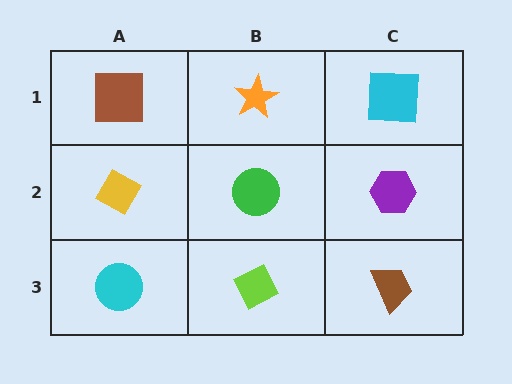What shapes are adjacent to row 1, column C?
A purple hexagon (row 2, column C), an orange star (row 1, column B).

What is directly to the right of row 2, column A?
A green circle.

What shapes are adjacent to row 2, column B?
An orange star (row 1, column B), a lime diamond (row 3, column B), a yellow diamond (row 2, column A), a purple hexagon (row 2, column C).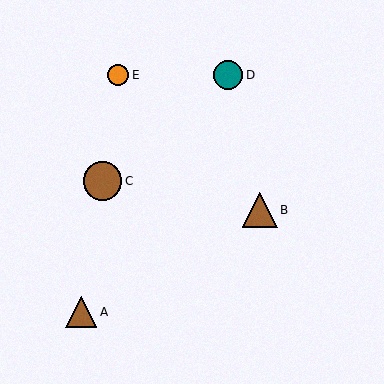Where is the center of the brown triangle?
The center of the brown triangle is at (260, 210).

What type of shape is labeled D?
Shape D is a teal circle.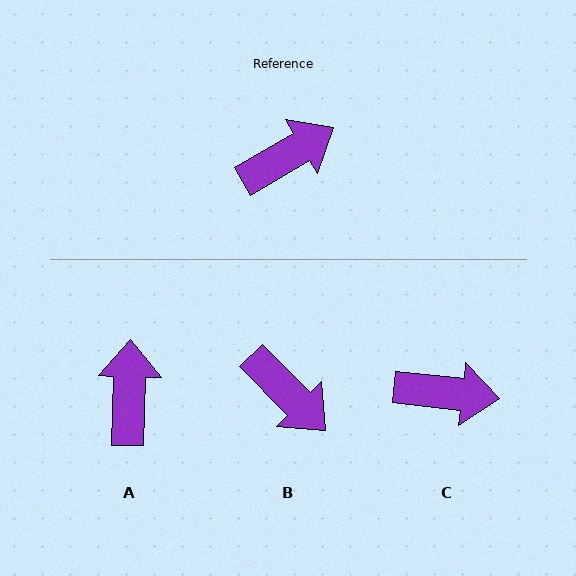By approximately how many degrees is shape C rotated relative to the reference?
Approximately 37 degrees clockwise.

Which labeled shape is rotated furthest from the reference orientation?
B, about 76 degrees away.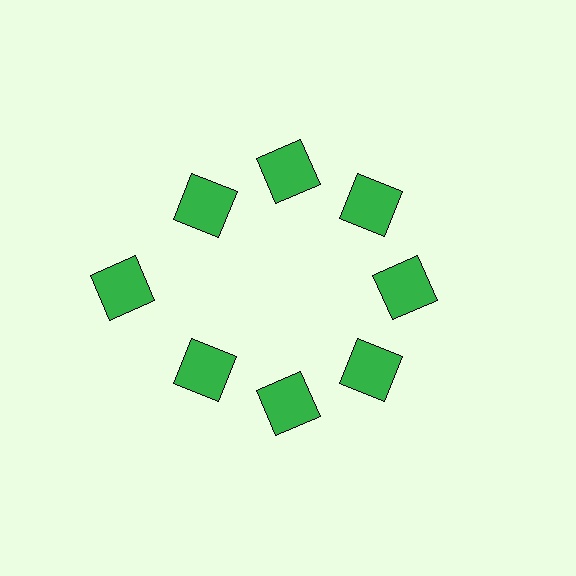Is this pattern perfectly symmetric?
No. The 8 green squares are arranged in a ring, but one element near the 9 o'clock position is pushed outward from the center, breaking the 8-fold rotational symmetry.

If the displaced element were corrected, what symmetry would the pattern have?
It would have 8-fold rotational symmetry — the pattern would map onto itself every 45 degrees.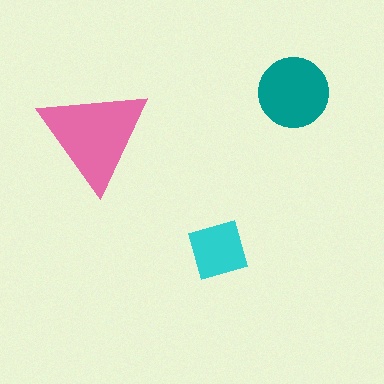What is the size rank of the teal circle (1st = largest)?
2nd.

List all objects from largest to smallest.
The pink triangle, the teal circle, the cyan square.